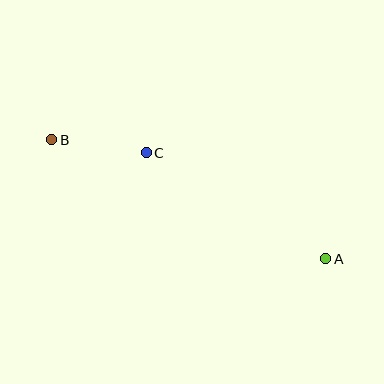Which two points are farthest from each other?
Points A and B are farthest from each other.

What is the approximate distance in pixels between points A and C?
The distance between A and C is approximately 208 pixels.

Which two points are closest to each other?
Points B and C are closest to each other.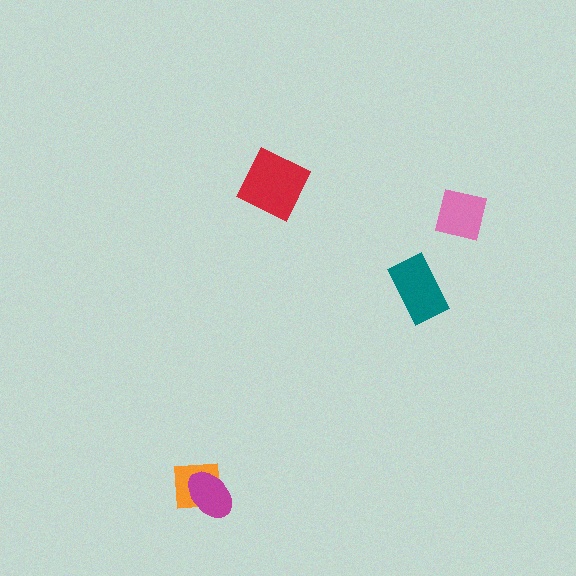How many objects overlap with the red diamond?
0 objects overlap with the red diamond.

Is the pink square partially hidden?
No, no other shape covers it.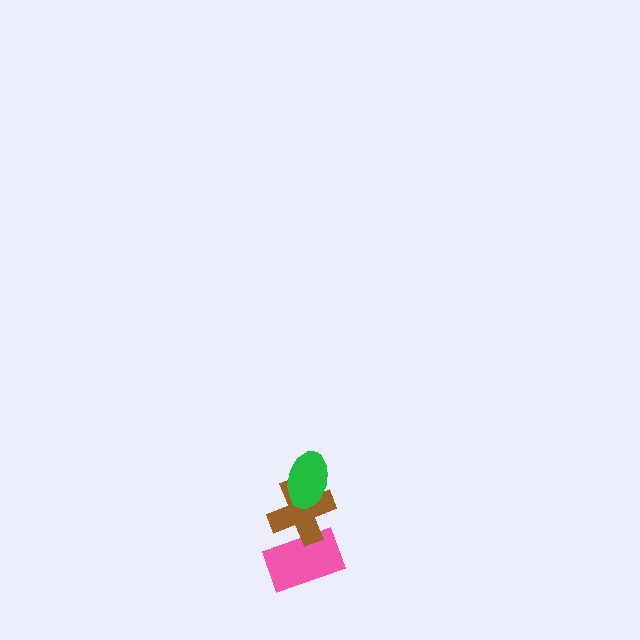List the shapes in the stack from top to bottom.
From top to bottom: the green ellipse, the brown cross, the pink rectangle.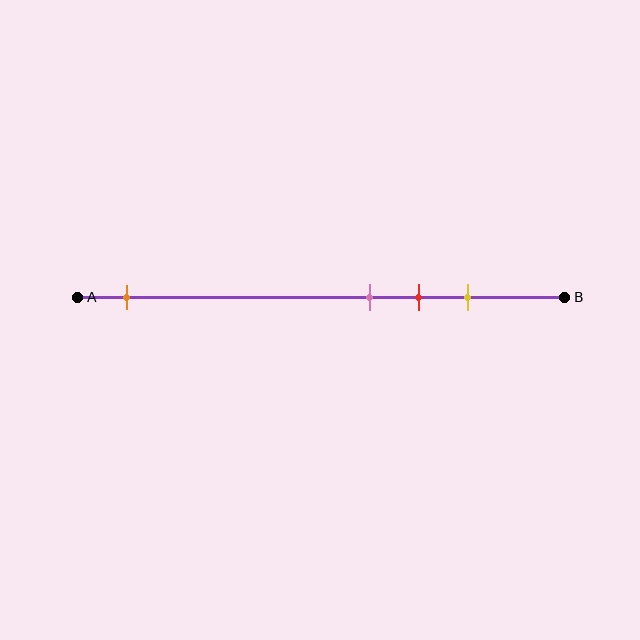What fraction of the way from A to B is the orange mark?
The orange mark is approximately 10% (0.1) of the way from A to B.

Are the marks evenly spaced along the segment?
No, the marks are not evenly spaced.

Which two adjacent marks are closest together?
The pink and red marks are the closest adjacent pair.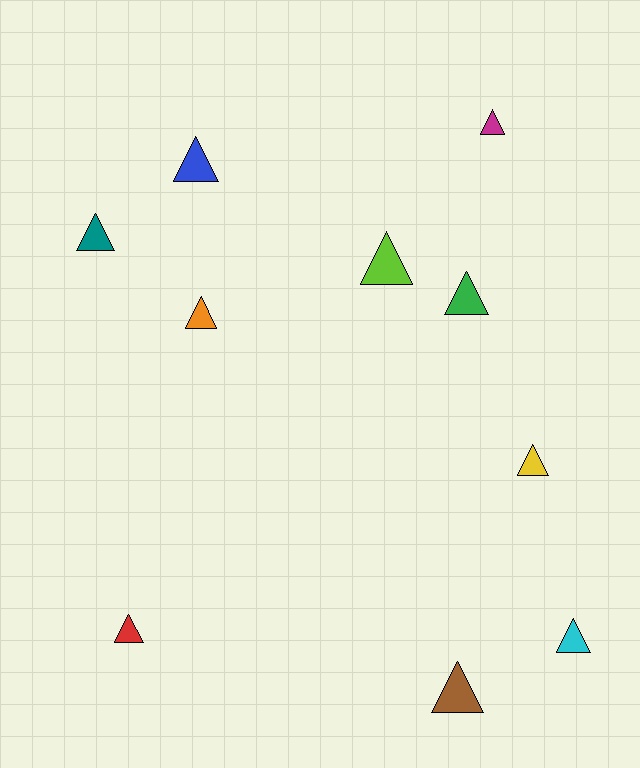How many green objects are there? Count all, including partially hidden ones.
There is 1 green object.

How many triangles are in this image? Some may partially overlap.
There are 10 triangles.